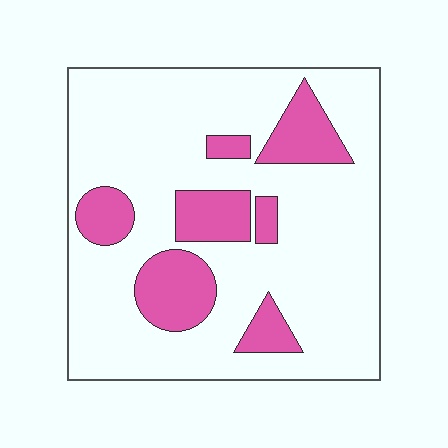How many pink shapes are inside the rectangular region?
7.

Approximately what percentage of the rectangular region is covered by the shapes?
Approximately 20%.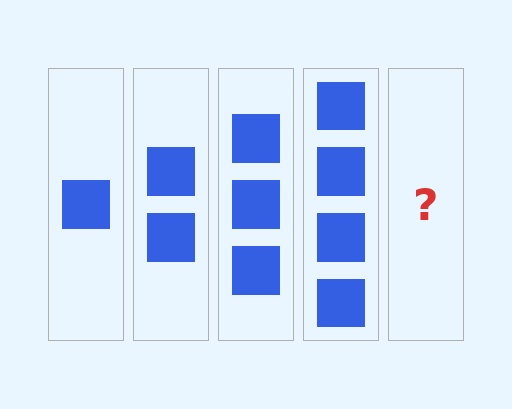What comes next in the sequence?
The next element should be 5 squares.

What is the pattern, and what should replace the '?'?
The pattern is that each step adds one more square. The '?' should be 5 squares.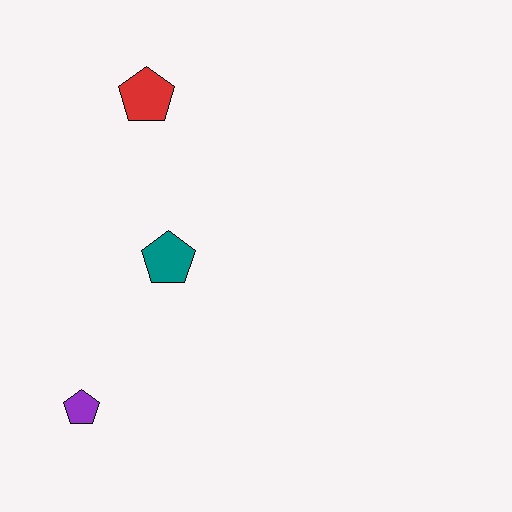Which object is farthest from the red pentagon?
The purple pentagon is farthest from the red pentagon.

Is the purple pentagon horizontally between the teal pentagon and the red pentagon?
No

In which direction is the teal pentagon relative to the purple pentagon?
The teal pentagon is above the purple pentagon.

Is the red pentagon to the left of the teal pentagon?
Yes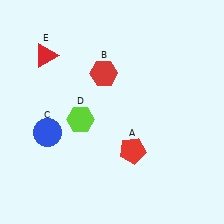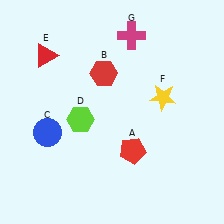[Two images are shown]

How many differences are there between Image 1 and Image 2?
There are 2 differences between the two images.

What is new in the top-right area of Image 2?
A magenta cross (G) was added in the top-right area of Image 2.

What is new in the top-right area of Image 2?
A yellow star (F) was added in the top-right area of Image 2.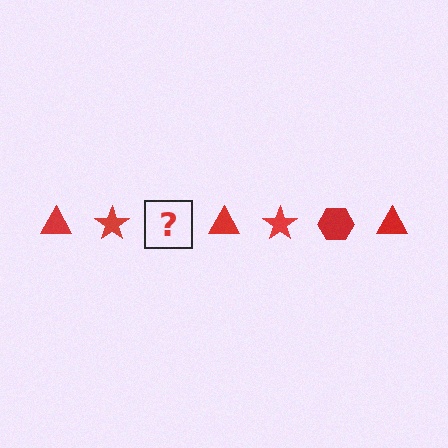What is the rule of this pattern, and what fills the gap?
The rule is that the pattern cycles through triangle, star, hexagon shapes in red. The gap should be filled with a red hexagon.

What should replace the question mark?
The question mark should be replaced with a red hexagon.